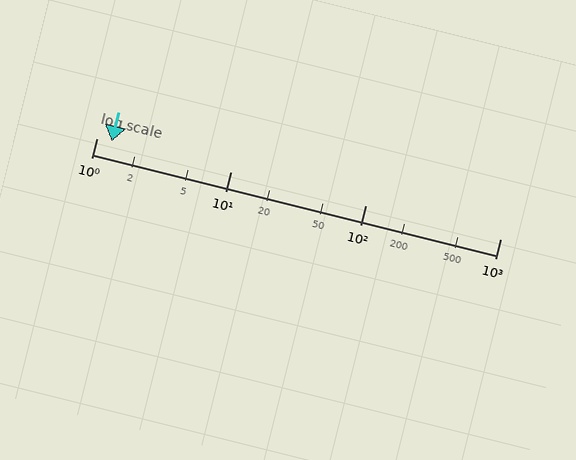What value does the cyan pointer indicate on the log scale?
The pointer indicates approximately 1.3.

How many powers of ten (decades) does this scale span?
The scale spans 3 decades, from 1 to 1000.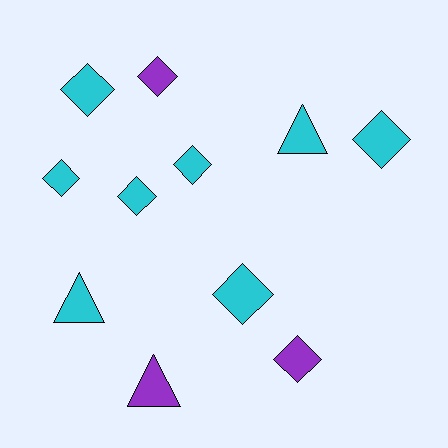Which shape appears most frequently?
Diamond, with 8 objects.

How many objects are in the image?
There are 11 objects.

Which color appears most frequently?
Cyan, with 8 objects.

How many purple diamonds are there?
There are 2 purple diamonds.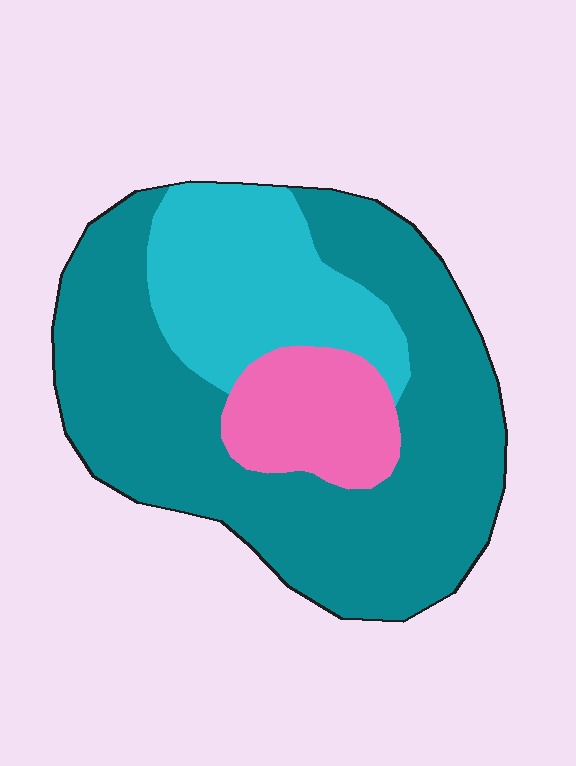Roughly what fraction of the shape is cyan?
Cyan covers 23% of the shape.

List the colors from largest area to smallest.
From largest to smallest: teal, cyan, pink.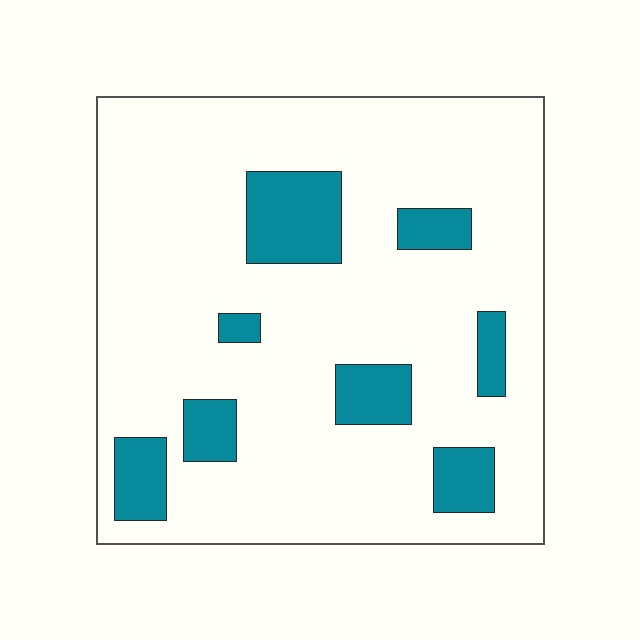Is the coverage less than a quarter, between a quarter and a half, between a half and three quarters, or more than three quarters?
Less than a quarter.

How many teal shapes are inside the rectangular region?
8.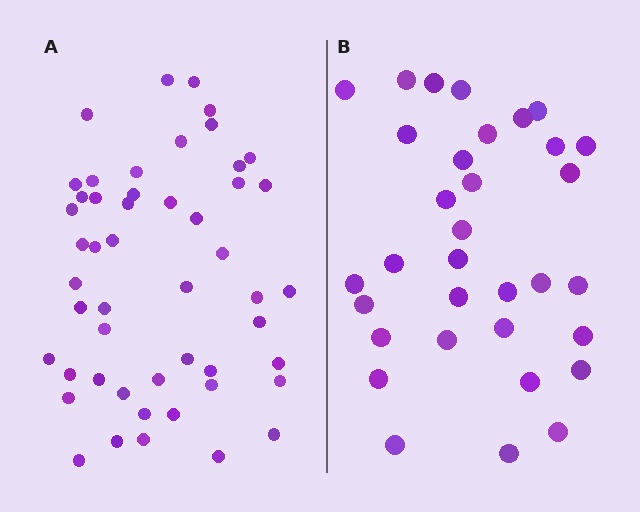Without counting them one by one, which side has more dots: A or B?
Region A (the left region) has more dots.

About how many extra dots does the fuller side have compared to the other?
Region A has approximately 15 more dots than region B.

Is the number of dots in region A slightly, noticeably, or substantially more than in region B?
Region A has substantially more. The ratio is roughly 1.5 to 1.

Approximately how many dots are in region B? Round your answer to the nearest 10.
About 30 dots. (The exact count is 33, which rounds to 30.)